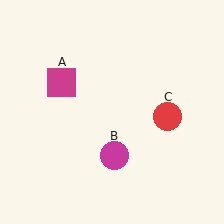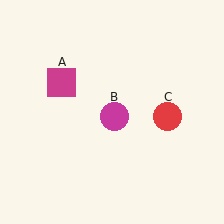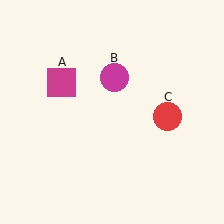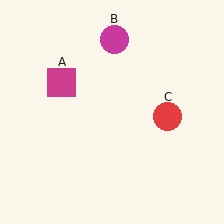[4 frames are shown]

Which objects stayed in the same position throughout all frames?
Magenta square (object A) and red circle (object C) remained stationary.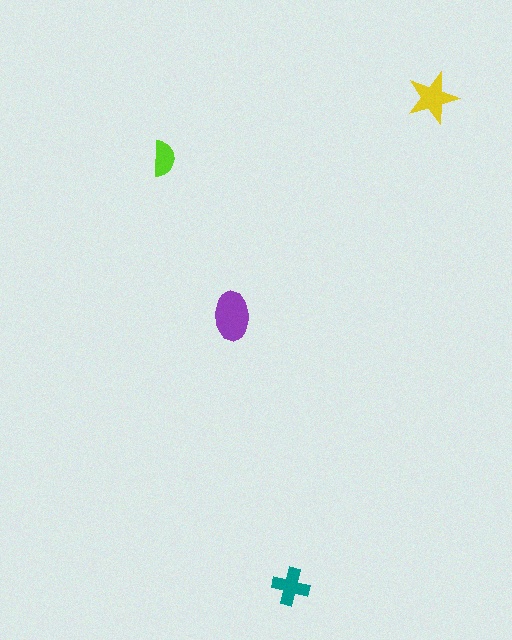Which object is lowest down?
The teal cross is bottommost.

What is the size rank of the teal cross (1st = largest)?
3rd.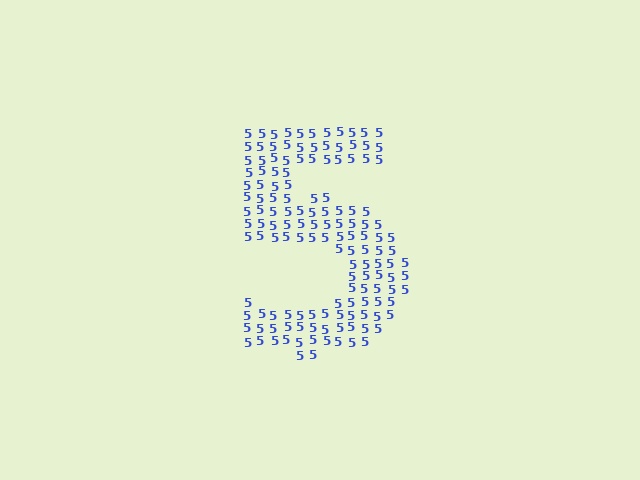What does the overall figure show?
The overall figure shows the digit 5.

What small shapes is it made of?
It is made of small digit 5's.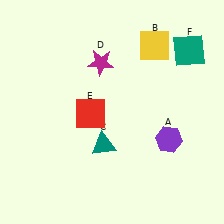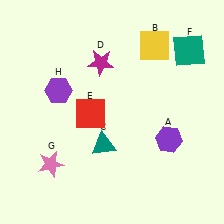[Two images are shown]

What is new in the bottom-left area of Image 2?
A pink star (G) was added in the bottom-left area of Image 2.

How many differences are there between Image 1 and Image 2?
There are 2 differences between the two images.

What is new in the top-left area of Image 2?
A purple hexagon (H) was added in the top-left area of Image 2.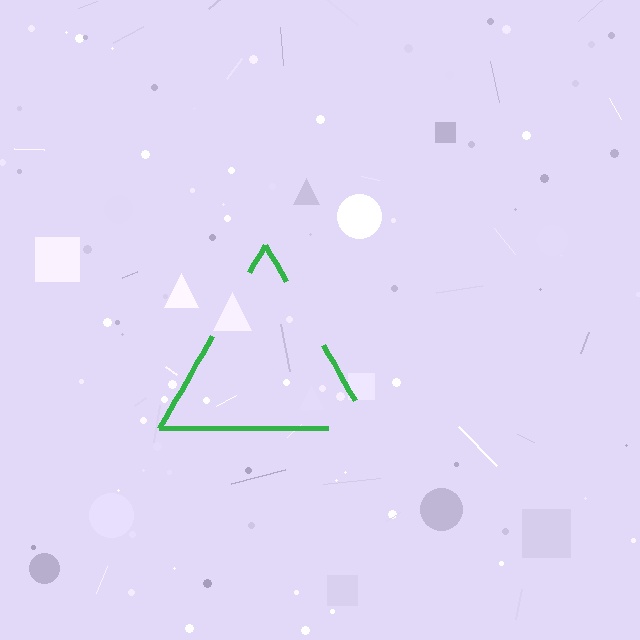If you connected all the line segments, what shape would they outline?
They would outline a triangle.